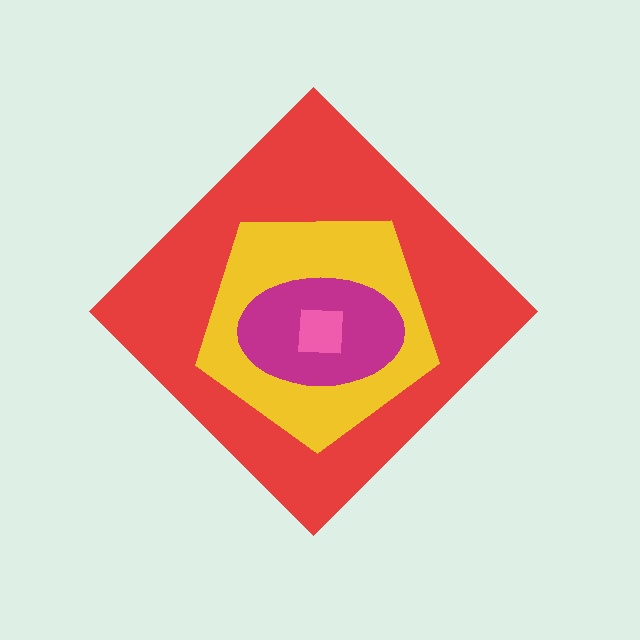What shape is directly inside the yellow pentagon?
The magenta ellipse.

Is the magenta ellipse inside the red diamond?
Yes.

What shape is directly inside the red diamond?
The yellow pentagon.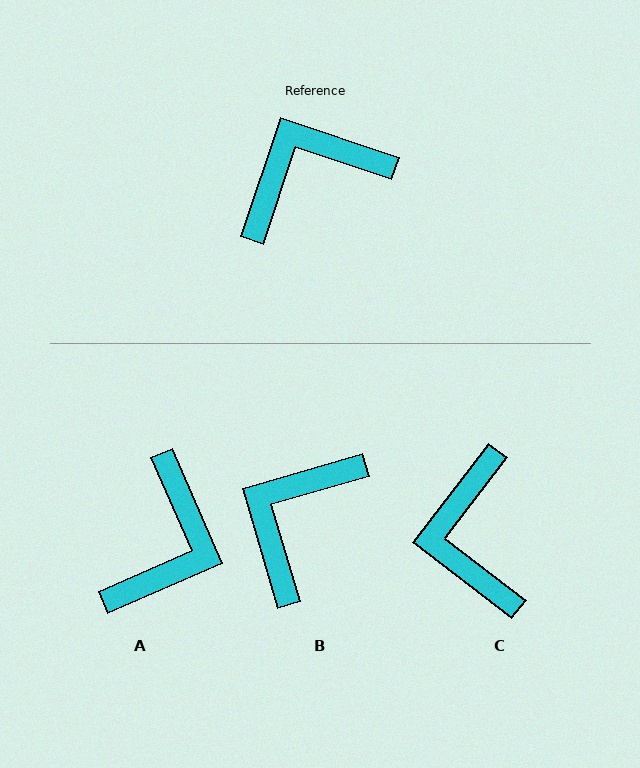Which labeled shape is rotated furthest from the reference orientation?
A, about 138 degrees away.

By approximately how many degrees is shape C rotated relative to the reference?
Approximately 71 degrees counter-clockwise.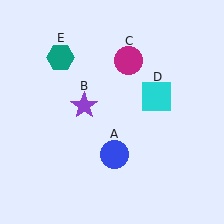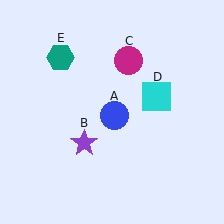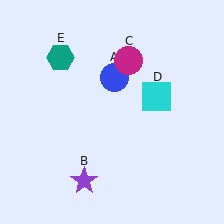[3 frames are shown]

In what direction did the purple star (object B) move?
The purple star (object B) moved down.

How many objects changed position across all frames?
2 objects changed position: blue circle (object A), purple star (object B).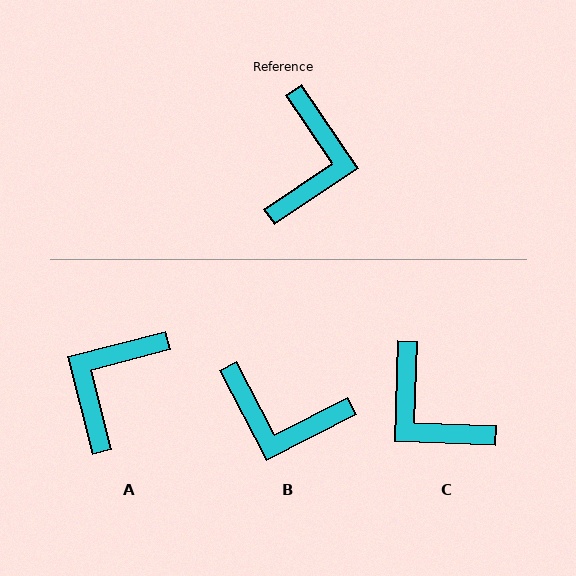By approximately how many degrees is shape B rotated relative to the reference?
Approximately 97 degrees clockwise.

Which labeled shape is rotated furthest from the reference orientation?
A, about 160 degrees away.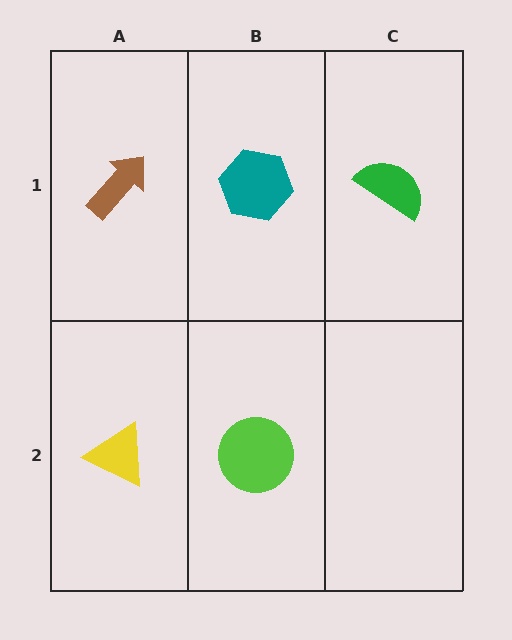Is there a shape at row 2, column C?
No, that cell is empty.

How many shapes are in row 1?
3 shapes.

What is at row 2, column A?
A yellow triangle.